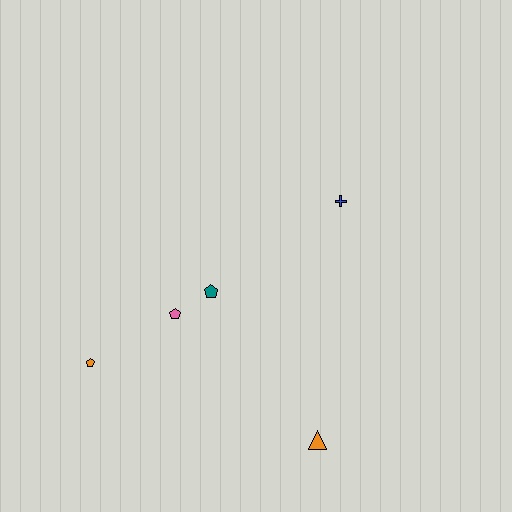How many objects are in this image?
There are 5 objects.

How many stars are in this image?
There are no stars.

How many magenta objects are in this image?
There are no magenta objects.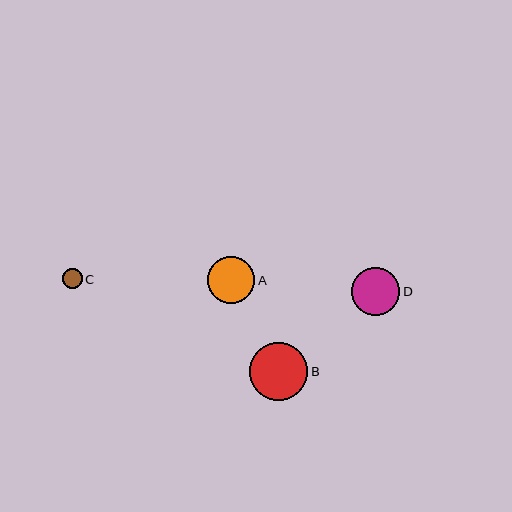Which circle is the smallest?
Circle C is the smallest with a size of approximately 20 pixels.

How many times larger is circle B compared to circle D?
Circle B is approximately 1.2 times the size of circle D.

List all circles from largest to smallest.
From largest to smallest: B, D, A, C.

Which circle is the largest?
Circle B is the largest with a size of approximately 58 pixels.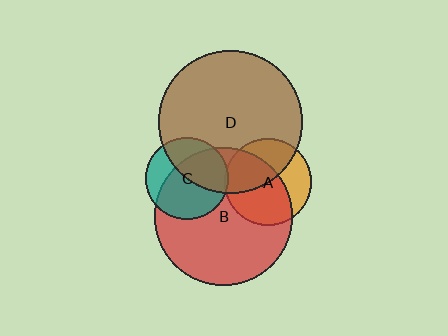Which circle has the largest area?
Circle D (brown).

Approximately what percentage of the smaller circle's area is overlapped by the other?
Approximately 70%.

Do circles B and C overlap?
Yes.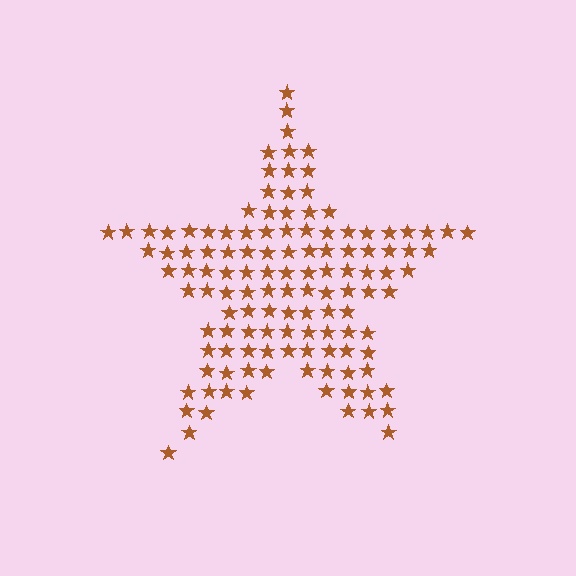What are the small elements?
The small elements are stars.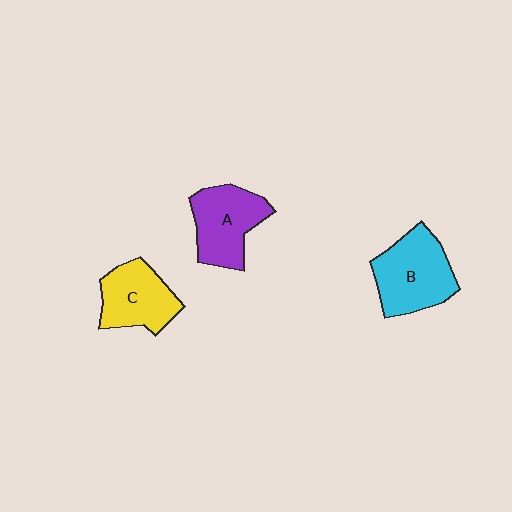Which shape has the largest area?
Shape B (cyan).